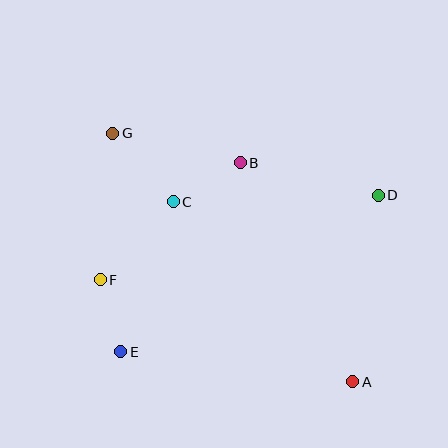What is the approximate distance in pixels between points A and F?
The distance between A and F is approximately 273 pixels.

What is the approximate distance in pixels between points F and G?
The distance between F and G is approximately 147 pixels.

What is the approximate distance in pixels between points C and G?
The distance between C and G is approximately 91 pixels.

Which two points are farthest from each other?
Points A and G are farthest from each other.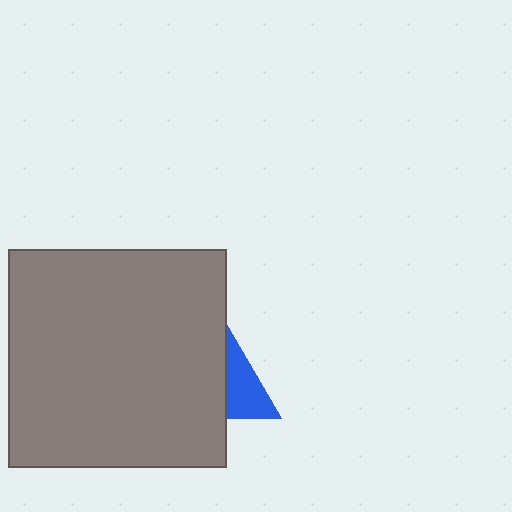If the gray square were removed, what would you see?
You would see the complete blue triangle.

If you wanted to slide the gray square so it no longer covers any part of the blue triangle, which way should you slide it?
Slide it left — that is the most direct way to separate the two shapes.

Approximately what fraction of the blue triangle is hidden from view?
Roughly 59% of the blue triangle is hidden behind the gray square.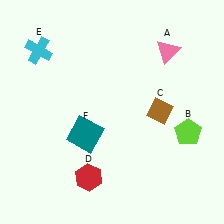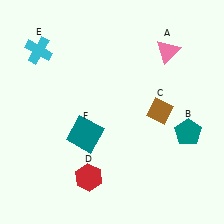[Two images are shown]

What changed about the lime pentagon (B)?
In Image 1, B is lime. In Image 2, it changed to teal.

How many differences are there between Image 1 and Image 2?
There is 1 difference between the two images.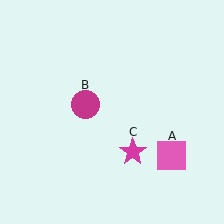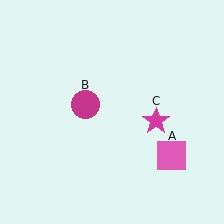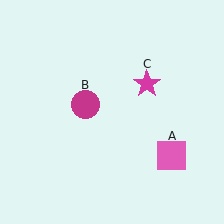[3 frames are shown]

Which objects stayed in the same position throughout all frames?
Pink square (object A) and magenta circle (object B) remained stationary.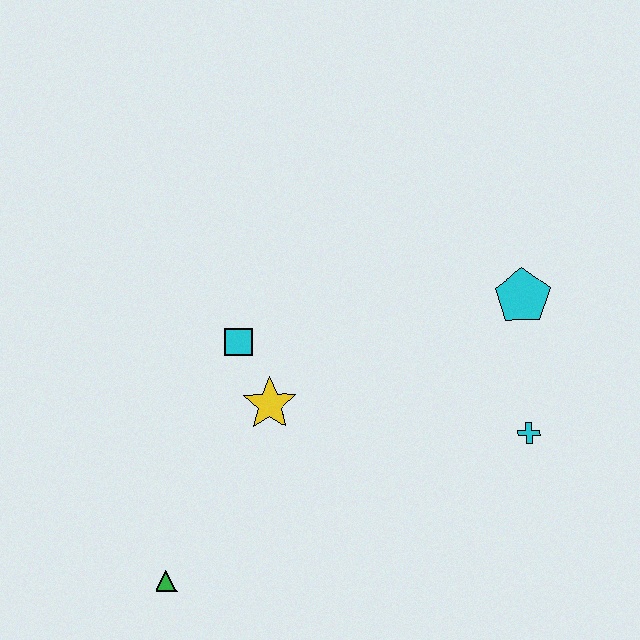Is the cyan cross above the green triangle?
Yes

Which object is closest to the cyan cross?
The cyan pentagon is closest to the cyan cross.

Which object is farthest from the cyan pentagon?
The green triangle is farthest from the cyan pentagon.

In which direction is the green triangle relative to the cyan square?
The green triangle is below the cyan square.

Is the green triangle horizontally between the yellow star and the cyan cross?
No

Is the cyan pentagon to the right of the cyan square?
Yes